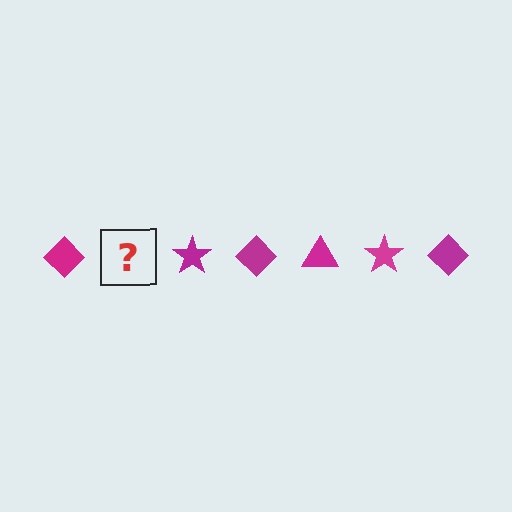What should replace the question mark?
The question mark should be replaced with a magenta triangle.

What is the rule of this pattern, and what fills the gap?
The rule is that the pattern cycles through diamond, triangle, star shapes in magenta. The gap should be filled with a magenta triangle.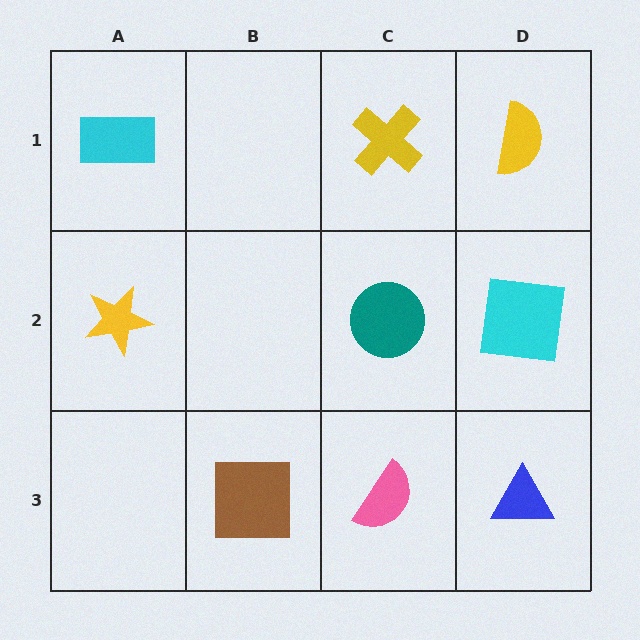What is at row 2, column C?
A teal circle.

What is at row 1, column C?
A yellow cross.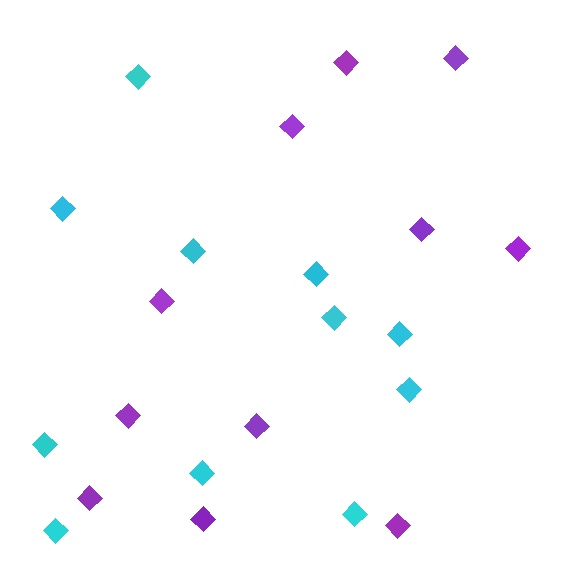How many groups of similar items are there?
There are 2 groups: one group of purple diamonds (11) and one group of cyan diamonds (11).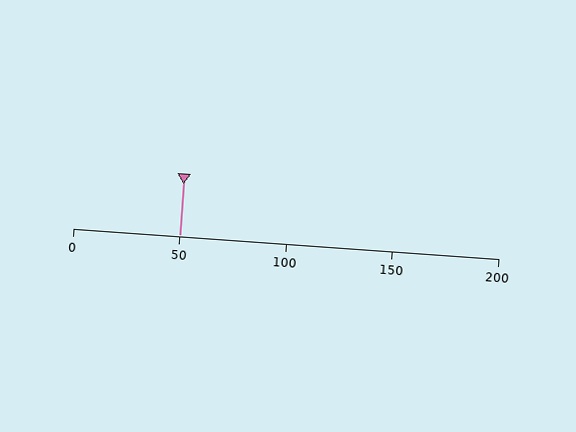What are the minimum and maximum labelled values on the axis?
The axis runs from 0 to 200.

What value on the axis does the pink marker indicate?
The marker indicates approximately 50.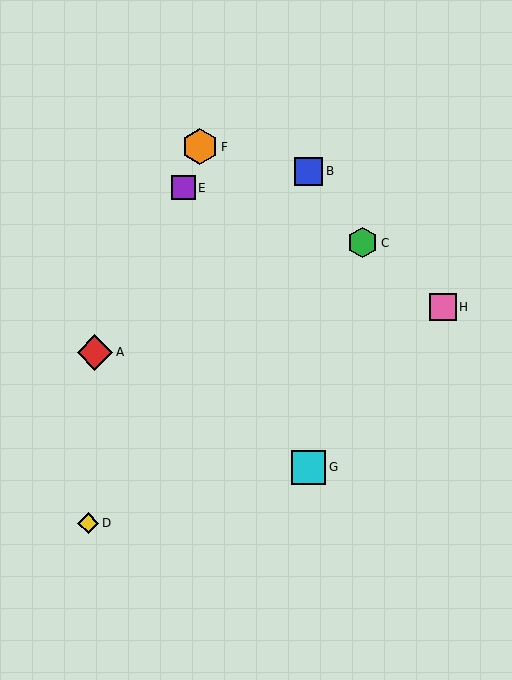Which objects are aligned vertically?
Objects B, G are aligned vertically.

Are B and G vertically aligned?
Yes, both are at x≈309.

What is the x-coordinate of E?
Object E is at x≈183.